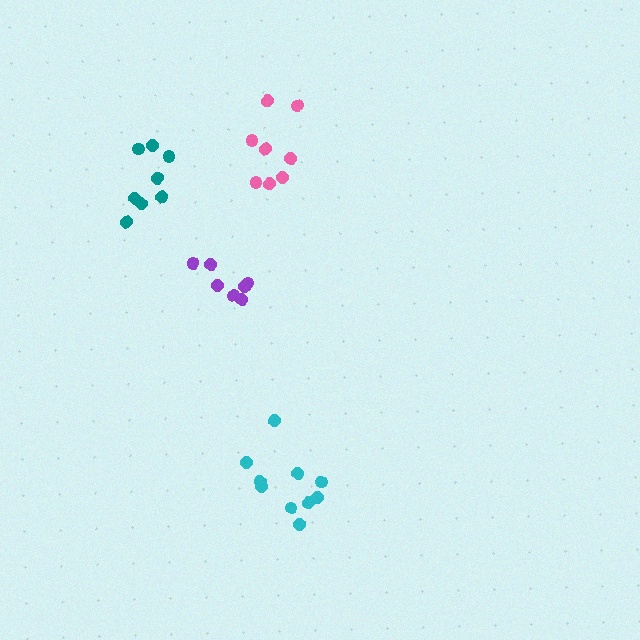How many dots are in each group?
Group 1: 8 dots, Group 2: 8 dots, Group 3: 10 dots, Group 4: 8 dots (34 total).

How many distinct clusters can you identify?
There are 4 distinct clusters.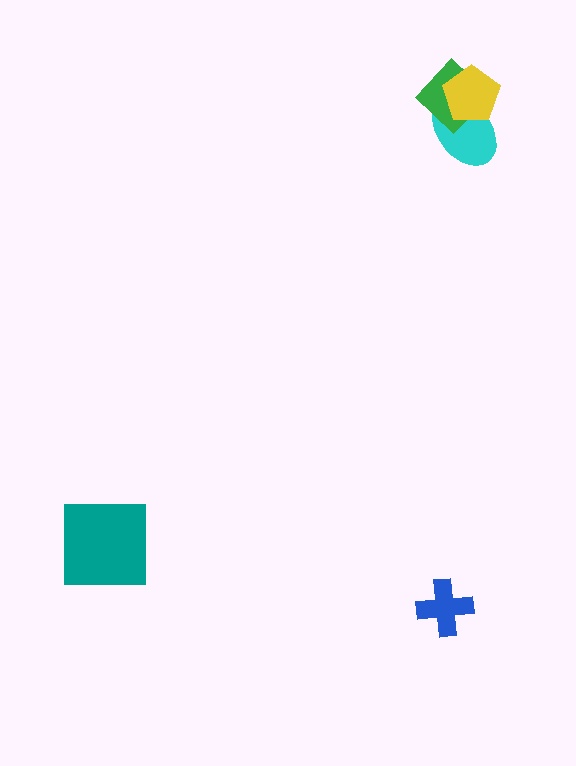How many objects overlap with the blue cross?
0 objects overlap with the blue cross.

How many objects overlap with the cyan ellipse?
2 objects overlap with the cyan ellipse.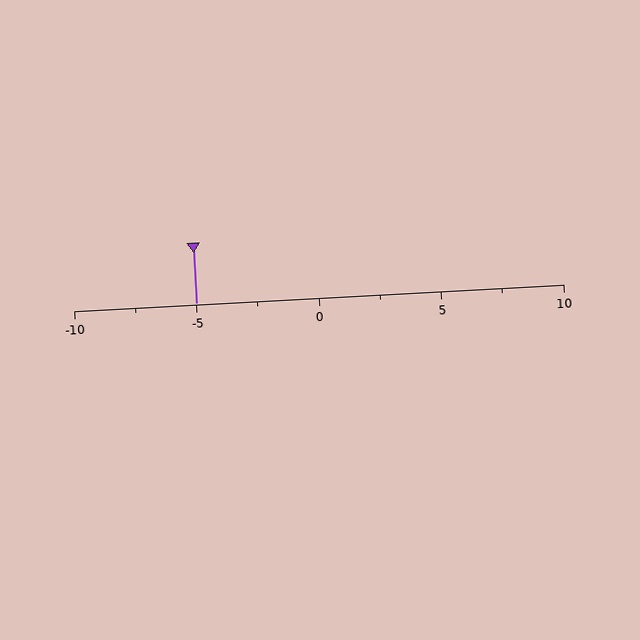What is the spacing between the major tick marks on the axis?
The major ticks are spaced 5 apart.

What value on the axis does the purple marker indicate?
The marker indicates approximately -5.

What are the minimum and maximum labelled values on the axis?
The axis runs from -10 to 10.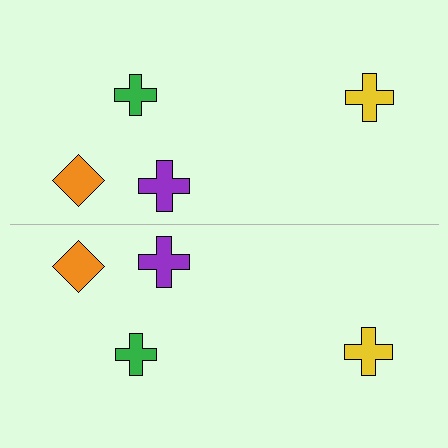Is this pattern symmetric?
Yes, this pattern has bilateral (reflection) symmetry.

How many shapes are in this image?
There are 8 shapes in this image.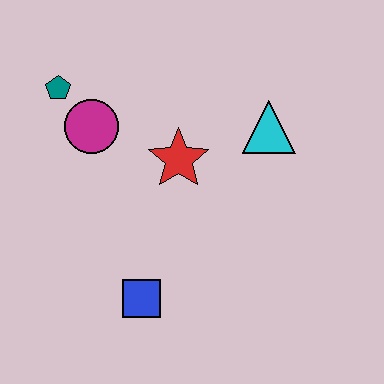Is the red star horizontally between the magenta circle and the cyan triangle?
Yes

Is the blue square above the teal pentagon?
No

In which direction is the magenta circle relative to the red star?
The magenta circle is to the left of the red star.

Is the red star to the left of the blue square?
No